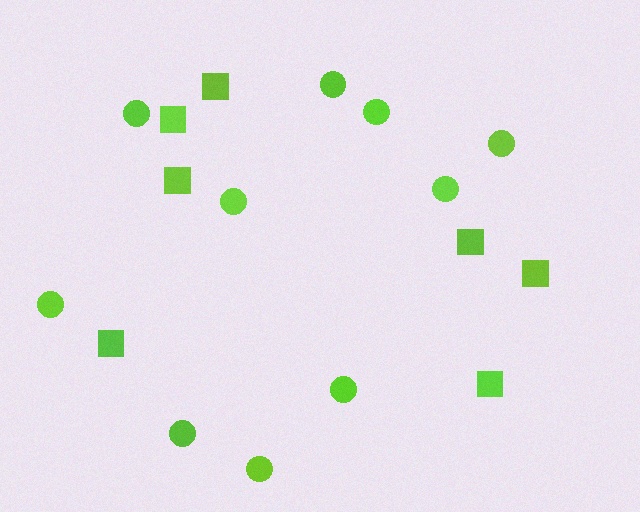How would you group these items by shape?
There are 2 groups: one group of circles (10) and one group of squares (7).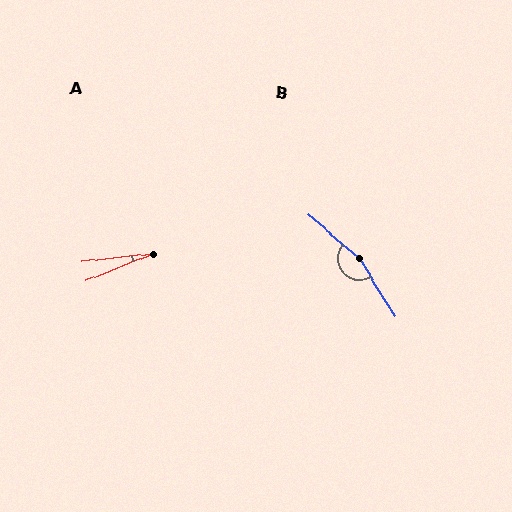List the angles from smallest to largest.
A (16°), B (162°).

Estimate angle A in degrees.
Approximately 16 degrees.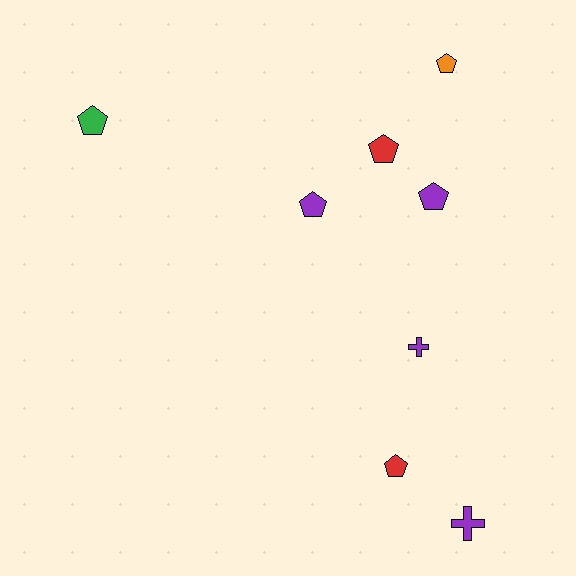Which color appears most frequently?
Purple, with 4 objects.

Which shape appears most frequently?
Pentagon, with 6 objects.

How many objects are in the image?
There are 8 objects.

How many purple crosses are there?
There are 2 purple crosses.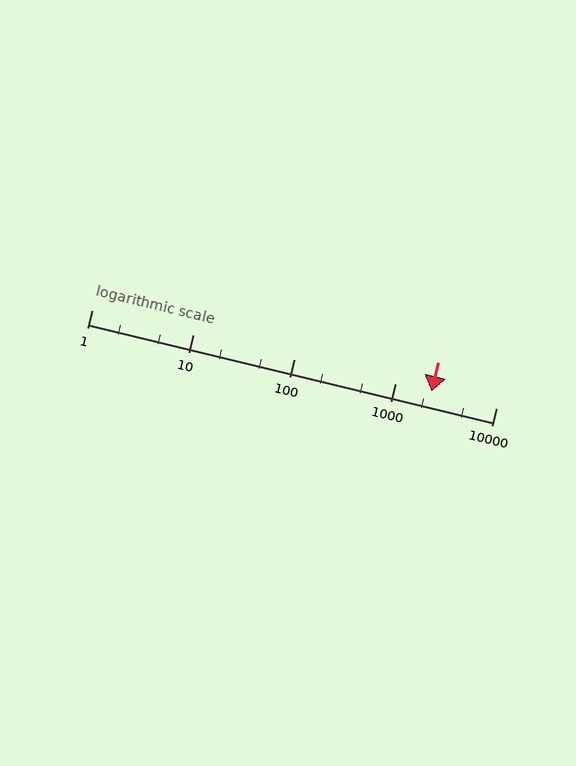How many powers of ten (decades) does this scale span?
The scale spans 4 decades, from 1 to 10000.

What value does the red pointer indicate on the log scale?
The pointer indicates approximately 2300.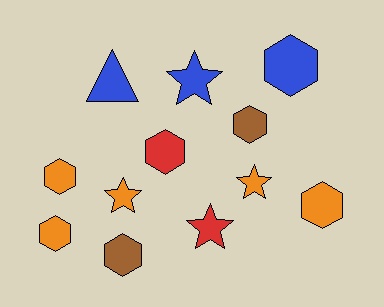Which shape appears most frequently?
Hexagon, with 7 objects.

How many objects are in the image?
There are 12 objects.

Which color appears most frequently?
Orange, with 5 objects.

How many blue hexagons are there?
There is 1 blue hexagon.